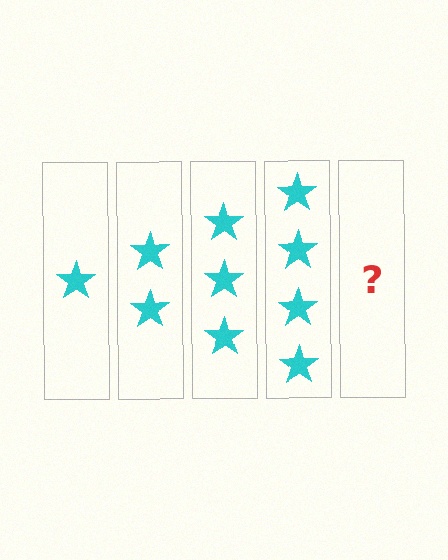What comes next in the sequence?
The next element should be 5 stars.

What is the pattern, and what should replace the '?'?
The pattern is that each step adds one more star. The '?' should be 5 stars.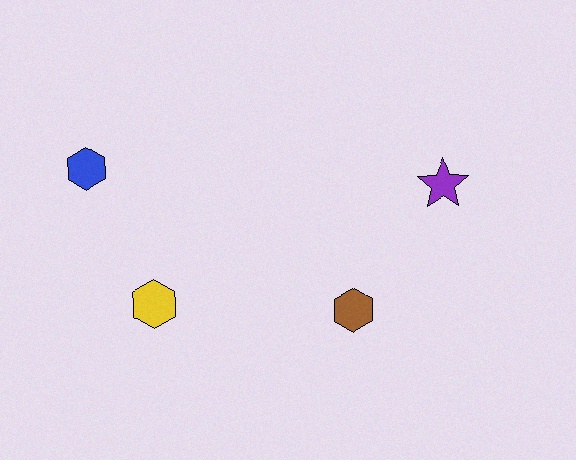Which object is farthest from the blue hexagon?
The purple star is farthest from the blue hexagon.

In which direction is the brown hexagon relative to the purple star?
The brown hexagon is below the purple star.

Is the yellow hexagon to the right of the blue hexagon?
Yes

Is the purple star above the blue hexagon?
No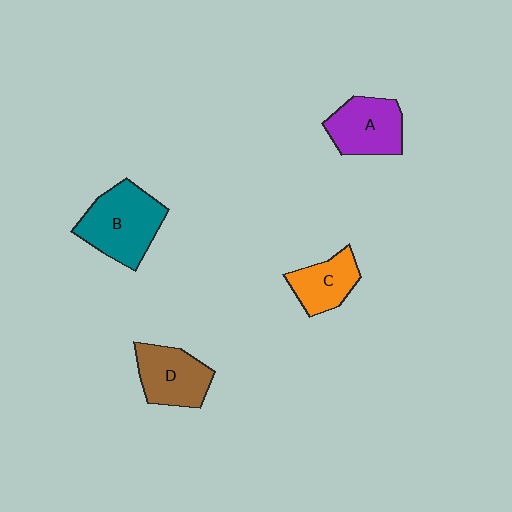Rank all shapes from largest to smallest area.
From largest to smallest: B (teal), A (purple), D (brown), C (orange).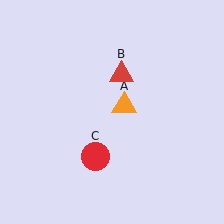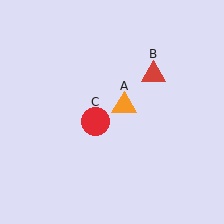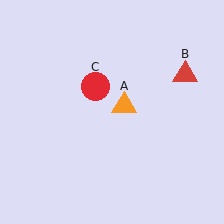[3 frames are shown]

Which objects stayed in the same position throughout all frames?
Orange triangle (object A) remained stationary.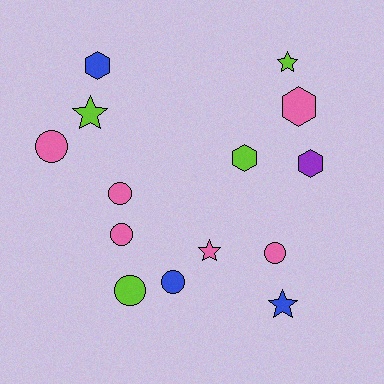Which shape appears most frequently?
Circle, with 6 objects.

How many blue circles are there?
There is 1 blue circle.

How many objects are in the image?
There are 14 objects.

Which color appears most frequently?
Pink, with 6 objects.